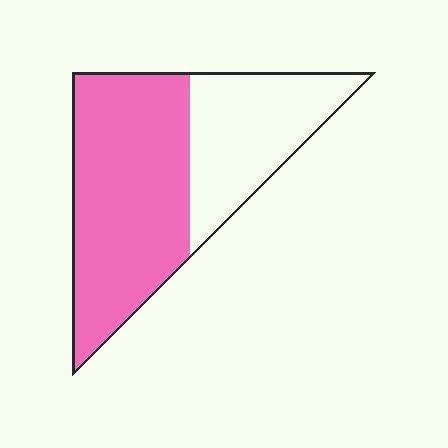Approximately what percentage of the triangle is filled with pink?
Approximately 60%.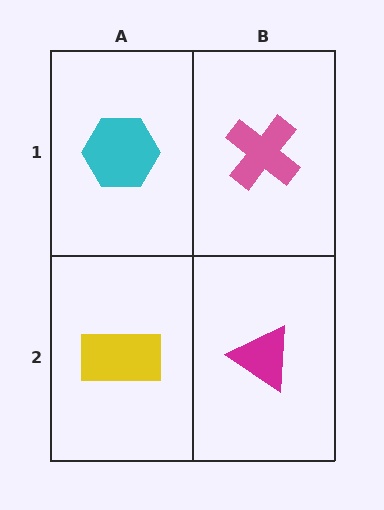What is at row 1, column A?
A cyan hexagon.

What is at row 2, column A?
A yellow rectangle.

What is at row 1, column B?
A pink cross.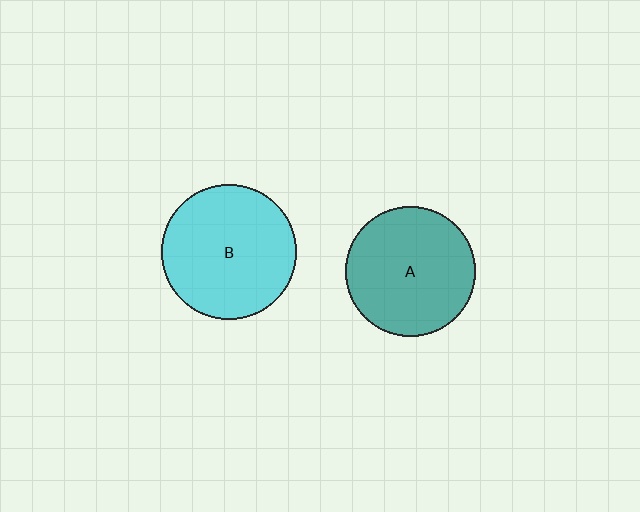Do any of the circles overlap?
No, none of the circles overlap.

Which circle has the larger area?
Circle B (cyan).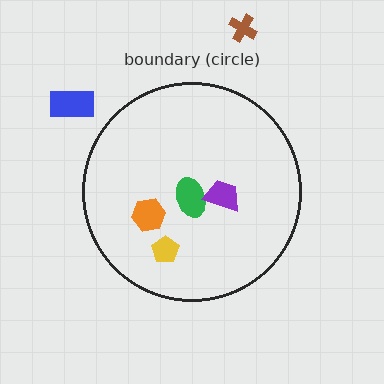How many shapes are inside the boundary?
4 inside, 2 outside.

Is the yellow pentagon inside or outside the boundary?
Inside.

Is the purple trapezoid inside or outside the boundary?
Inside.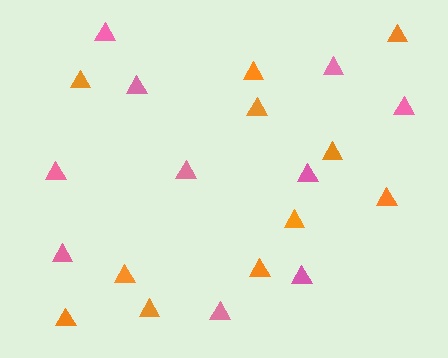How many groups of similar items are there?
There are 2 groups: one group of orange triangles (11) and one group of pink triangles (10).